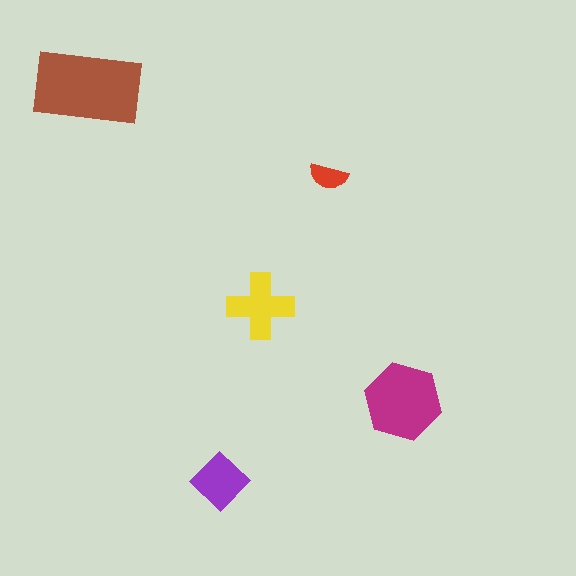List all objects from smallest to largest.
The red semicircle, the purple diamond, the yellow cross, the magenta hexagon, the brown rectangle.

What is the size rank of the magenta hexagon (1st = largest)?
2nd.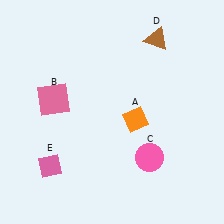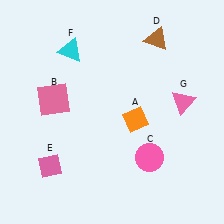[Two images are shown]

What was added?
A cyan triangle (F), a pink triangle (G) were added in Image 2.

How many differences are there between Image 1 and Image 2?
There are 2 differences between the two images.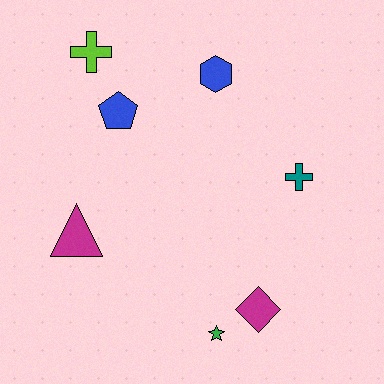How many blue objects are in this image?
There are 2 blue objects.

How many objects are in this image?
There are 7 objects.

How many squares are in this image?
There are no squares.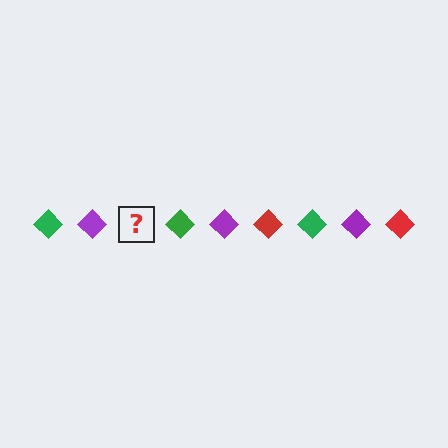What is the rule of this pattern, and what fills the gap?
The rule is that the pattern cycles through green, purple, red diamonds. The gap should be filled with a red diamond.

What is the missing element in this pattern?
The missing element is a red diamond.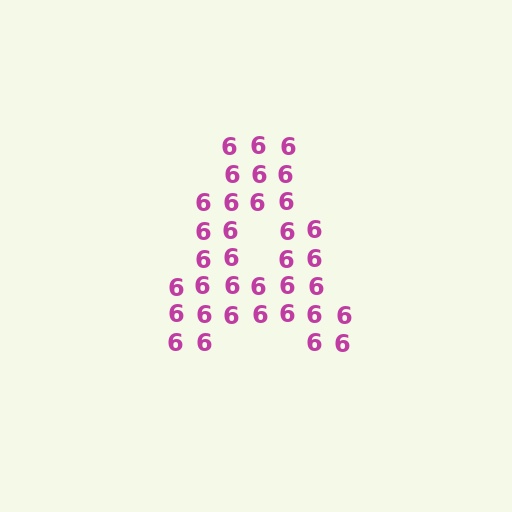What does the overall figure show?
The overall figure shows the letter A.